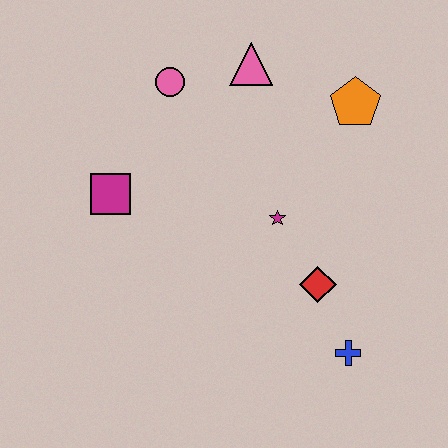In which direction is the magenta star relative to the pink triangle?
The magenta star is below the pink triangle.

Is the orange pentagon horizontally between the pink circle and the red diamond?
No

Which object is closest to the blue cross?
The red diamond is closest to the blue cross.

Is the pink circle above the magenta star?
Yes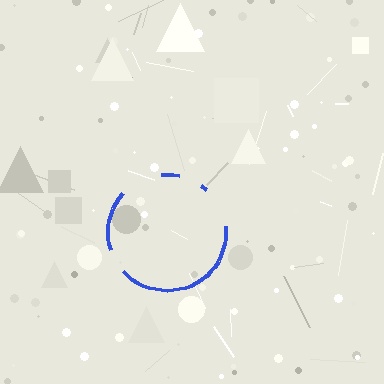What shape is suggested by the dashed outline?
The dashed outline suggests a circle.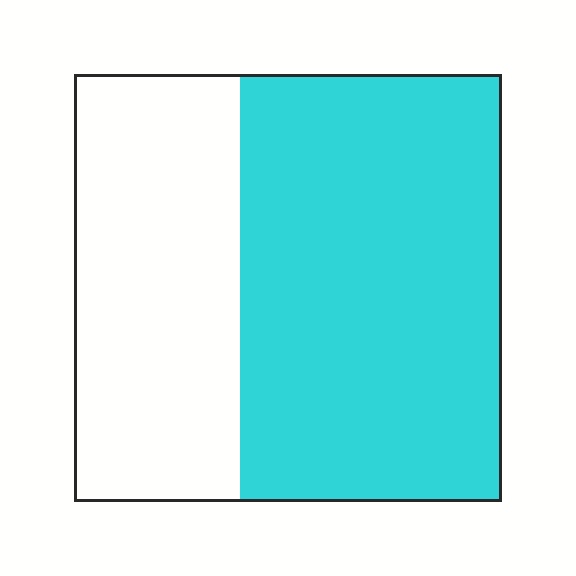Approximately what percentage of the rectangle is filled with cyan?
Approximately 60%.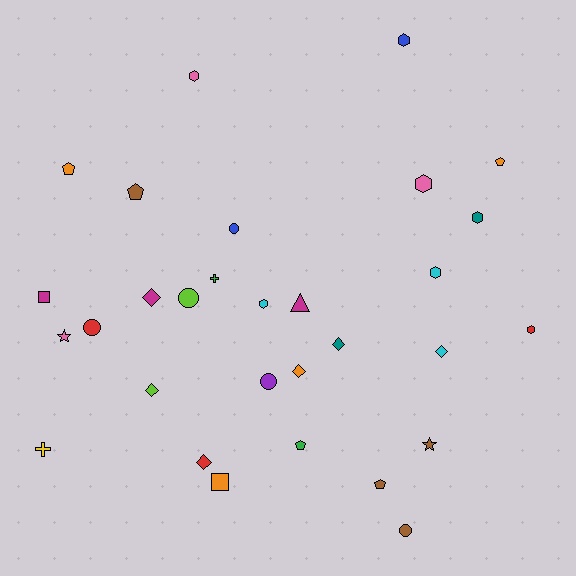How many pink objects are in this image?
There are 3 pink objects.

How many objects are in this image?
There are 30 objects.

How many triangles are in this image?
There is 1 triangle.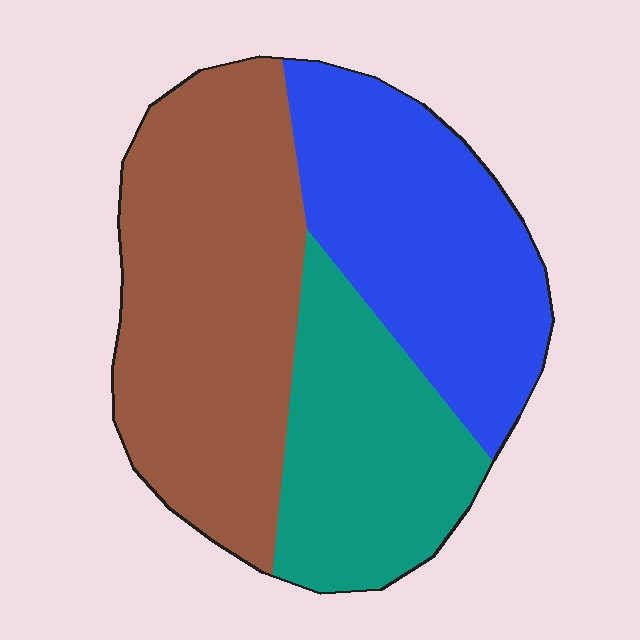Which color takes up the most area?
Brown, at roughly 40%.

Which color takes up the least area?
Teal, at roughly 25%.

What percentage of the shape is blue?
Blue takes up about one third (1/3) of the shape.